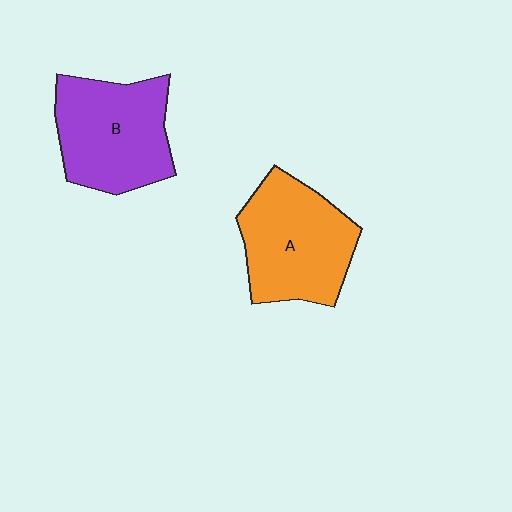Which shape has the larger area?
Shape A (orange).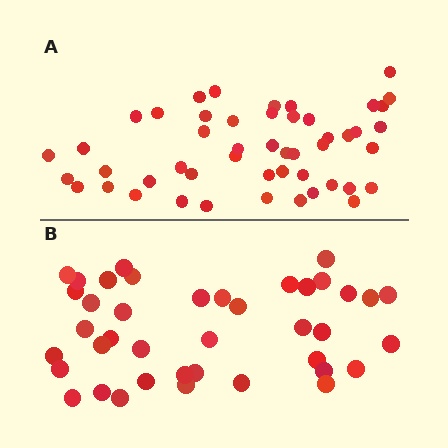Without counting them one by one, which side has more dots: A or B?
Region A (the top region) has more dots.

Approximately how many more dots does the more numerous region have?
Region A has roughly 8 or so more dots than region B.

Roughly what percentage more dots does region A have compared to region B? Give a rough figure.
About 20% more.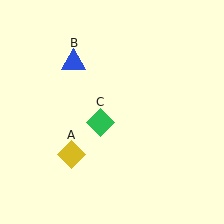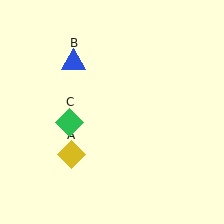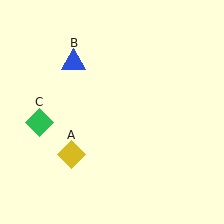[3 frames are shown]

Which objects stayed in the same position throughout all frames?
Yellow diamond (object A) and blue triangle (object B) remained stationary.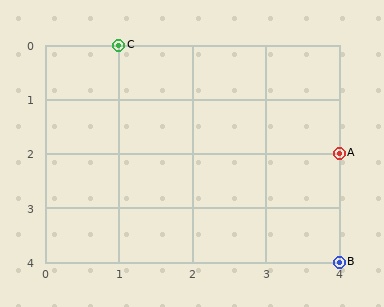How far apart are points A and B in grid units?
Points A and B are 2 rows apart.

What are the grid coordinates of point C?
Point C is at grid coordinates (1, 0).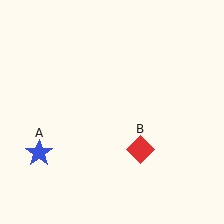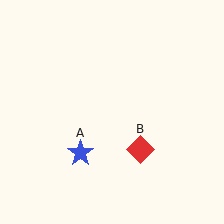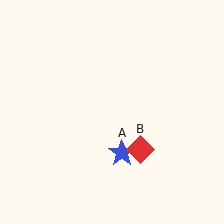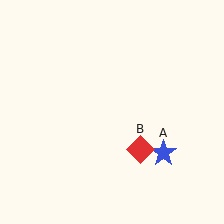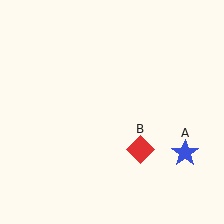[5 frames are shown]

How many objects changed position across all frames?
1 object changed position: blue star (object A).